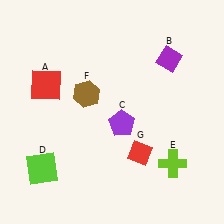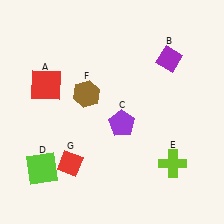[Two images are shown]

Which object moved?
The red diamond (G) moved left.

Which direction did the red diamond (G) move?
The red diamond (G) moved left.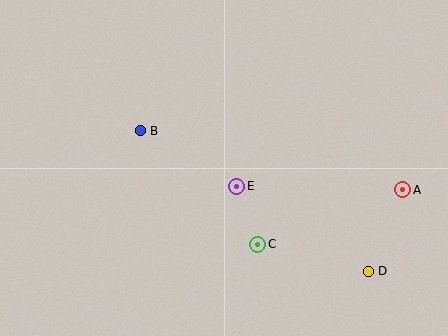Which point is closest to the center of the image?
Point E at (237, 186) is closest to the center.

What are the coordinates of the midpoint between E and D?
The midpoint between E and D is at (303, 229).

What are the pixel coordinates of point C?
Point C is at (258, 244).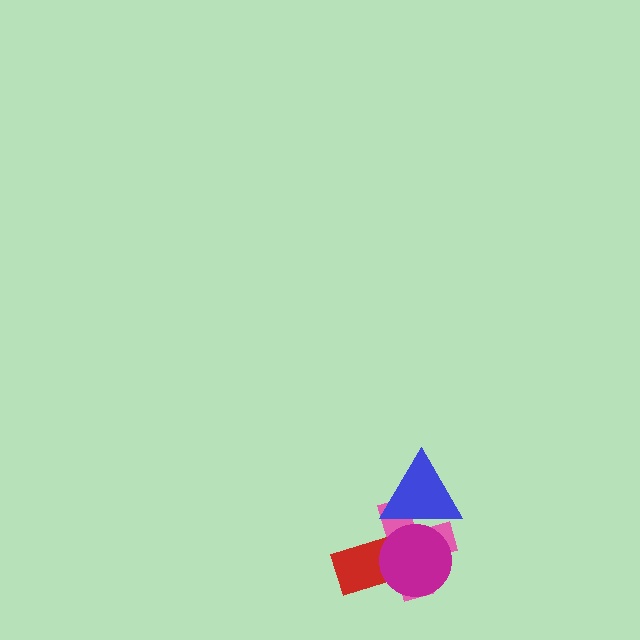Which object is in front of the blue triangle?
The magenta circle is in front of the blue triangle.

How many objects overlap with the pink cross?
3 objects overlap with the pink cross.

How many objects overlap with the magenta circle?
3 objects overlap with the magenta circle.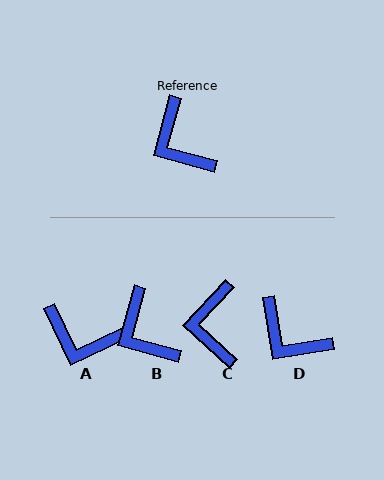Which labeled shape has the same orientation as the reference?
B.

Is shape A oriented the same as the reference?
No, it is off by about 41 degrees.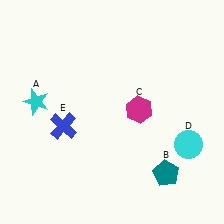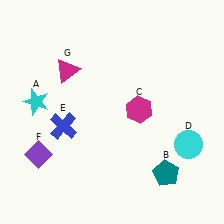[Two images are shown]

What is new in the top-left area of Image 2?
A magenta triangle (G) was added in the top-left area of Image 2.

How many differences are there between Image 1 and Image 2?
There are 2 differences between the two images.